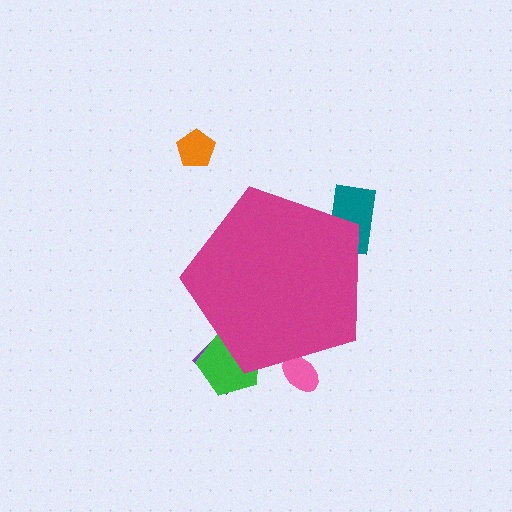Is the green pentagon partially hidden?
Yes, the green pentagon is partially hidden behind the magenta pentagon.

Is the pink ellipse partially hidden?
Yes, the pink ellipse is partially hidden behind the magenta pentagon.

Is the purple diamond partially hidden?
Yes, the purple diamond is partially hidden behind the magenta pentagon.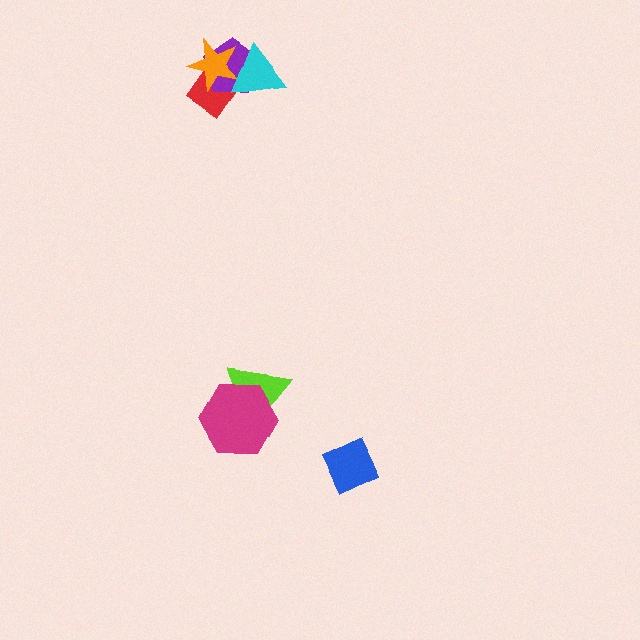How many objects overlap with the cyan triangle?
3 objects overlap with the cyan triangle.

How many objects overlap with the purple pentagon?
3 objects overlap with the purple pentagon.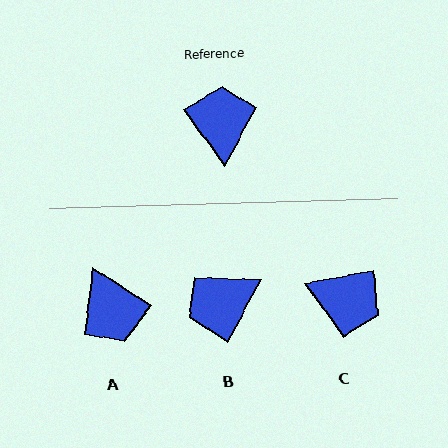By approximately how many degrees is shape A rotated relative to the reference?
Approximately 158 degrees clockwise.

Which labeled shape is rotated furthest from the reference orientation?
A, about 158 degrees away.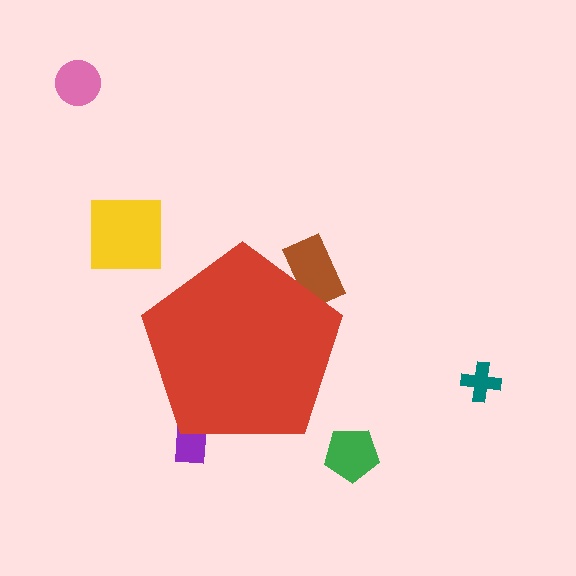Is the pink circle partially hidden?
No, the pink circle is fully visible.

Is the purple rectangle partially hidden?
Yes, the purple rectangle is partially hidden behind the red pentagon.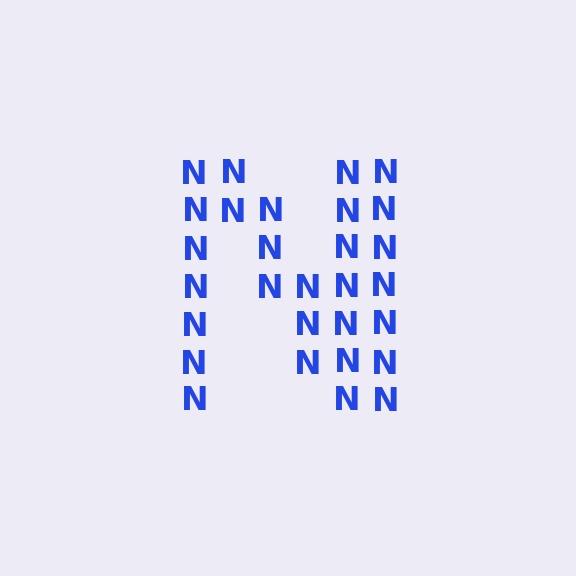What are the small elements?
The small elements are letter N's.